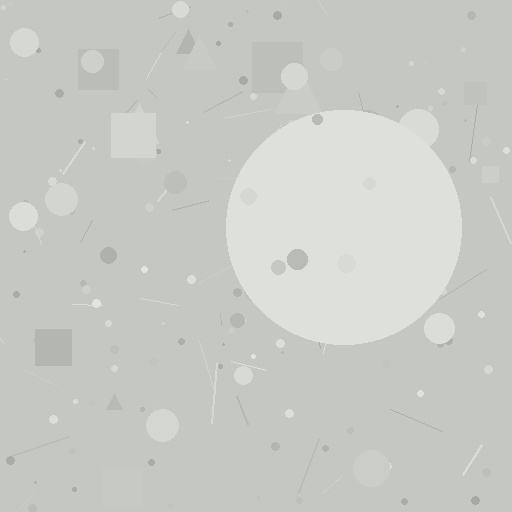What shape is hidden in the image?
A circle is hidden in the image.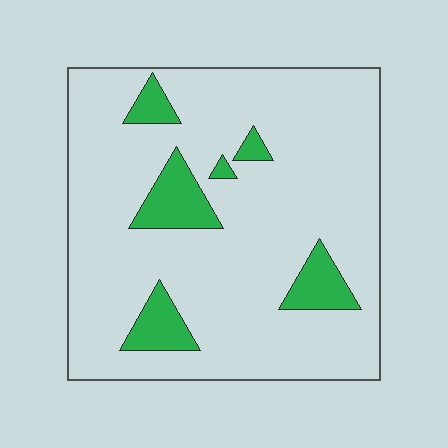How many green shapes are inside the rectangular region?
6.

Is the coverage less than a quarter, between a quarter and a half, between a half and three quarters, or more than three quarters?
Less than a quarter.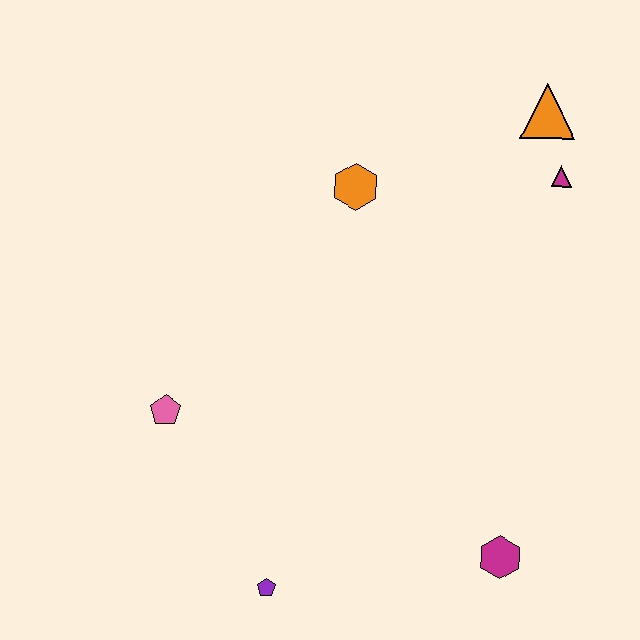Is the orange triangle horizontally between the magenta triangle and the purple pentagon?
Yes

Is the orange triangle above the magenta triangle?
Yes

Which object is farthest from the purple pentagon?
The orange triangle is farthest from the purple pentagon.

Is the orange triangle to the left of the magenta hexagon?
No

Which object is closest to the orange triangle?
The magenta triangle is closest to the orange triangle.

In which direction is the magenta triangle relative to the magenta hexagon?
The magenta triangle is above the magenta hexagon.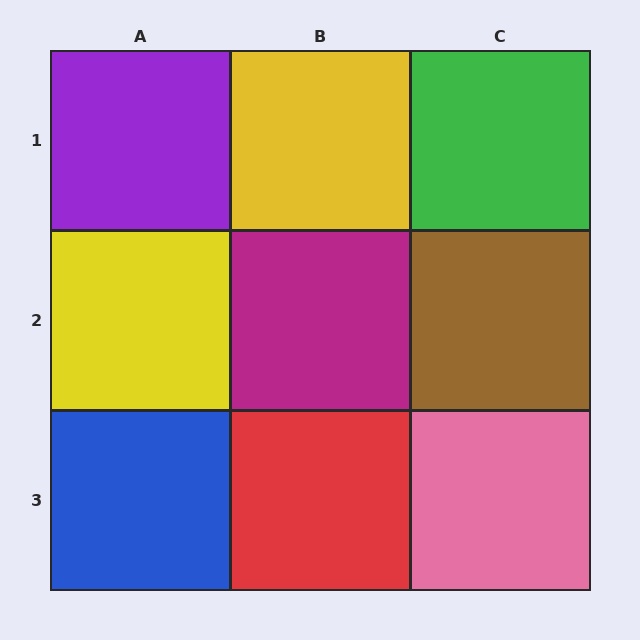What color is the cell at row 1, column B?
Yellow.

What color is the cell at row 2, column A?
Yellow.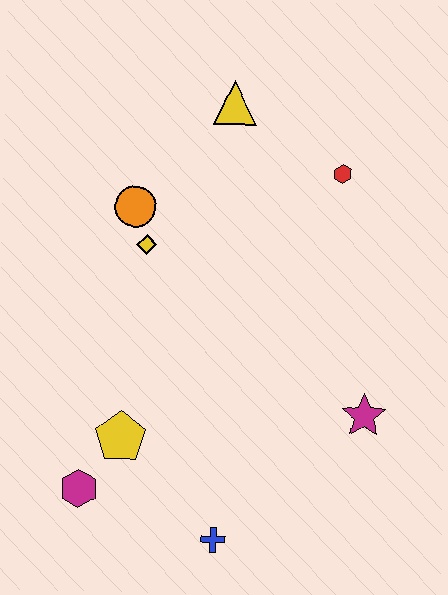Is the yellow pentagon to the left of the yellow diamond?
Yes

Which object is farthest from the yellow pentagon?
The yellow triangle is farthest from the yellow pentagon.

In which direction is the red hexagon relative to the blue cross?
The red hexagon is above the blue cross.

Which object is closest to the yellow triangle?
The red hexagon is closest to the yellow triangle.